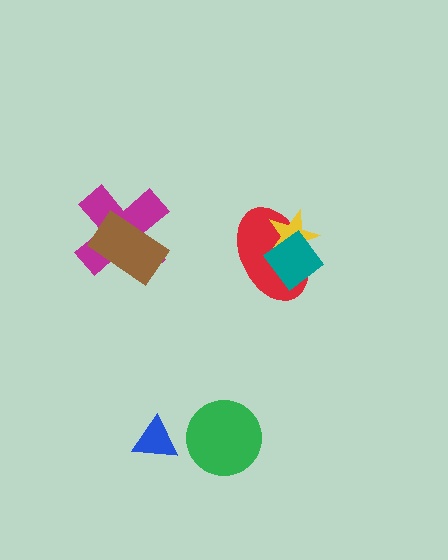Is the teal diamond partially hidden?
No, no other shape covers it.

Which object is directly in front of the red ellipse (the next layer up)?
The yellow star is directly in front of the red ellipse.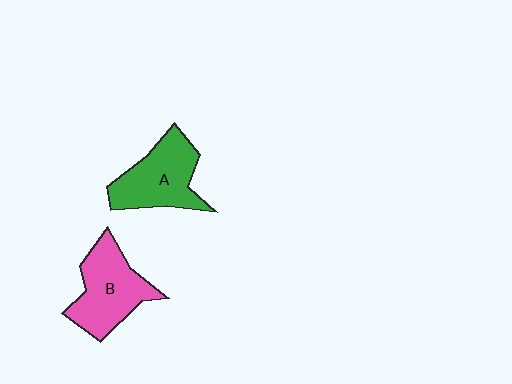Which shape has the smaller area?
Shape A (green).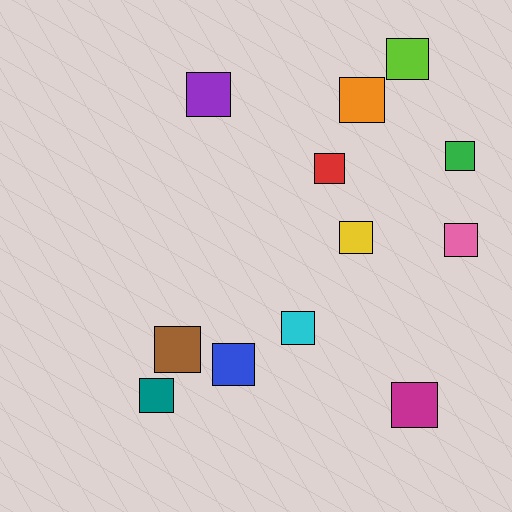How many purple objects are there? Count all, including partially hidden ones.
There is 1 purple object.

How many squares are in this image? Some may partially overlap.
There are 12 squares.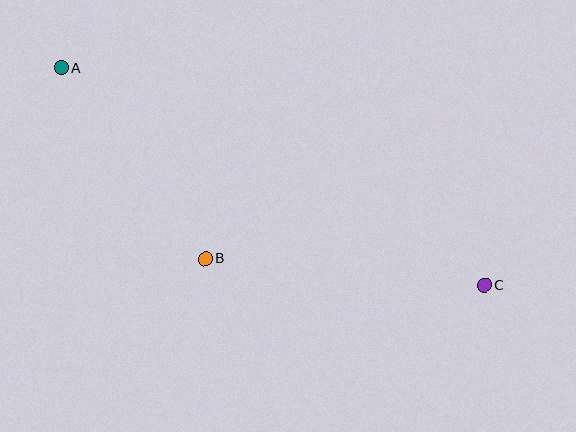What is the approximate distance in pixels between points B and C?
The distance between B and C is approximately 281 pixels.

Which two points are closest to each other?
Points A and B are closest to each other.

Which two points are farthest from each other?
Points A and C are farthest from each other.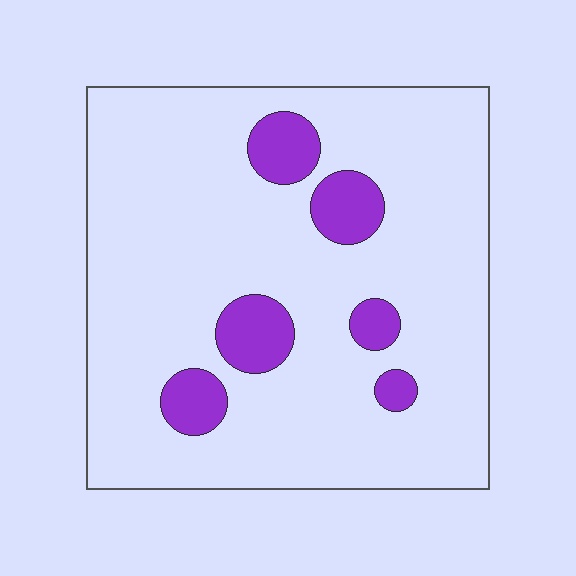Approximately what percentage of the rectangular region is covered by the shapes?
Approximately 15%.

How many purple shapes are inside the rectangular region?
6.